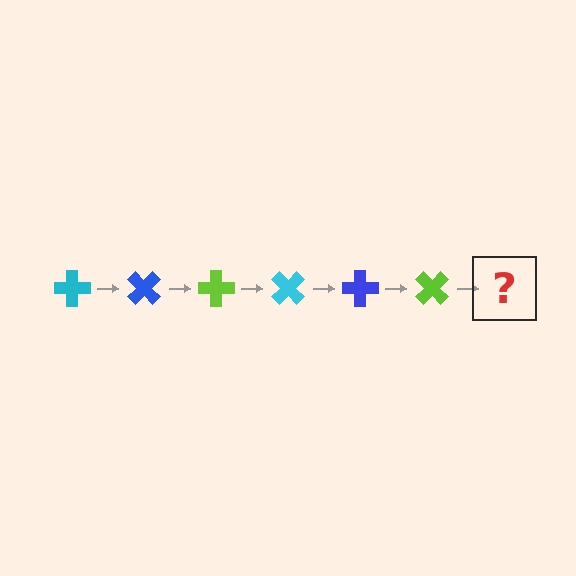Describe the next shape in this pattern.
It should be a cyan cross, rotated 270 degrees from the start.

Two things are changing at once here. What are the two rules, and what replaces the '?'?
The two rules are that it rotates 45 degrees each step and the color cycles through cyan, blue, and lime. The '?' should be a cyan cross, rotated 270 degrees from the start.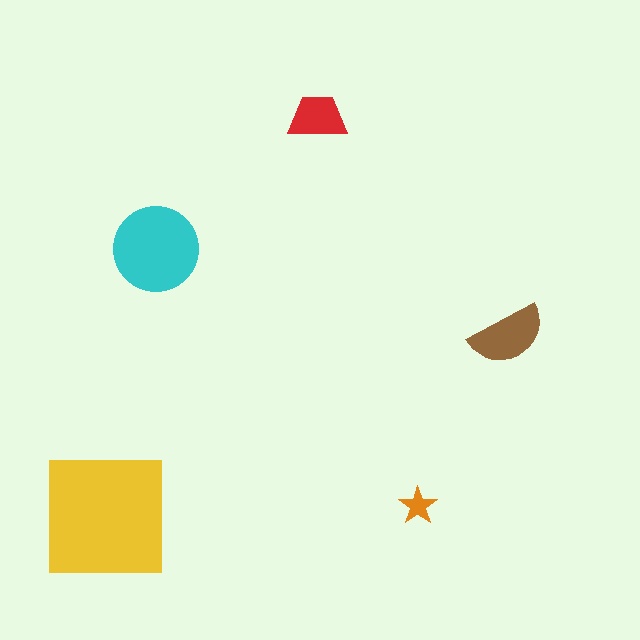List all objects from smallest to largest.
The orange star, the red trapezoid, the brown semicircle, the cyan circle, the yellow square.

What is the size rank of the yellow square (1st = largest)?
1st.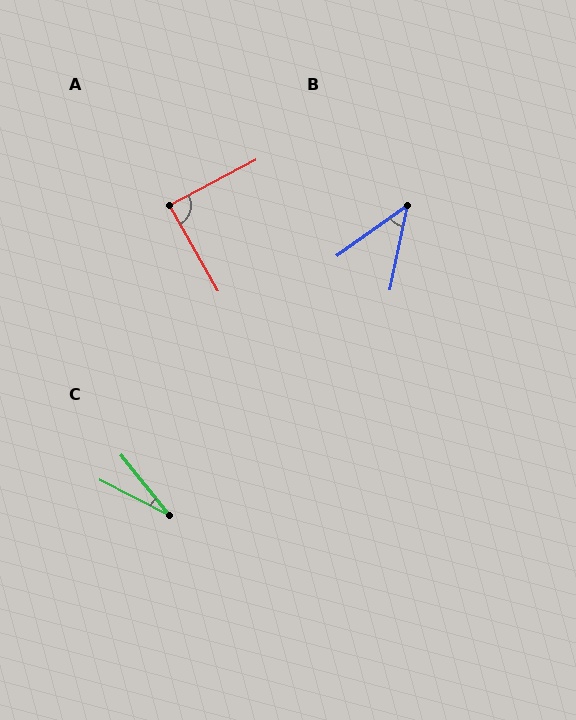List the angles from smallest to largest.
C (25°), B (42°), A (88°).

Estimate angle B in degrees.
Approximately 42 degrees.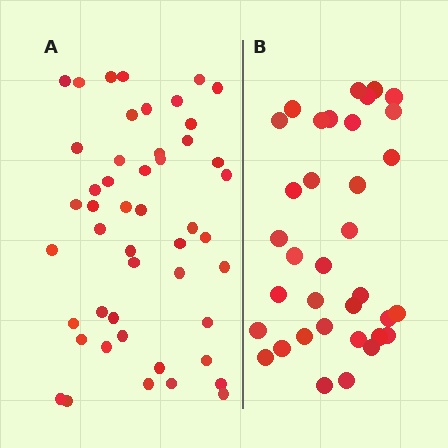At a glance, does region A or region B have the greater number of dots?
Region A (the left region) has more dots.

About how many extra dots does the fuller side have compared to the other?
Region A has approximately 15 more dots than region B.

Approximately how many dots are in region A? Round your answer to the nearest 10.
About 50 dots. (The exact count is 48, which rounds to 50.)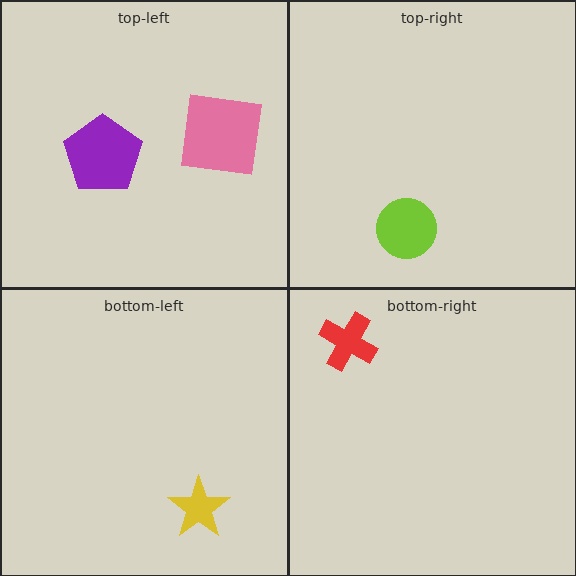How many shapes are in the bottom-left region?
1.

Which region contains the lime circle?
The top-right region.